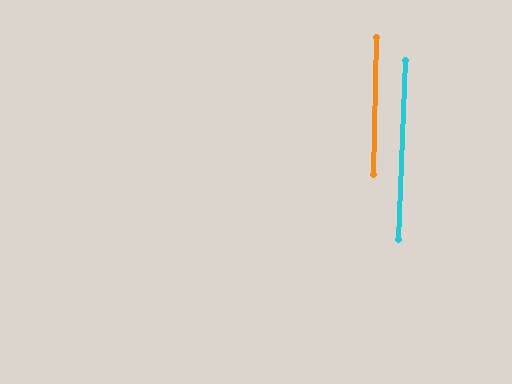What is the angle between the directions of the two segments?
Approximately 1 degree.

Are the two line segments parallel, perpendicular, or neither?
Parallel — their directions differ by only 0.8°.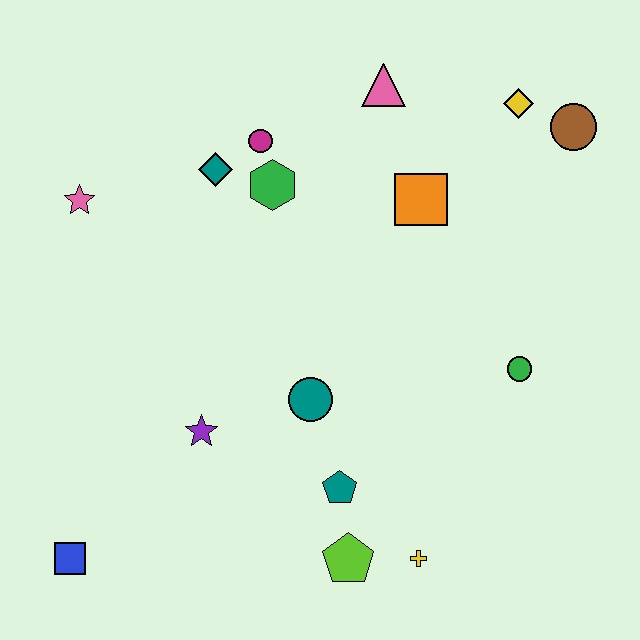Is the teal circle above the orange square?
No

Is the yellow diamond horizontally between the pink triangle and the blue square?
No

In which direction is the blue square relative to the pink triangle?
The blue square is below the pink triangle.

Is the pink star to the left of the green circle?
Yes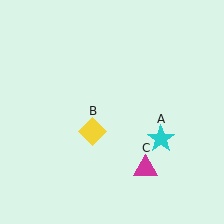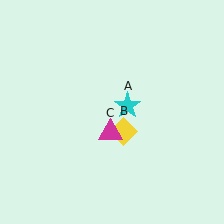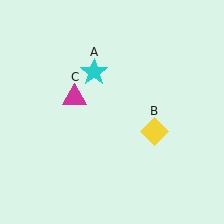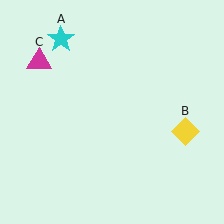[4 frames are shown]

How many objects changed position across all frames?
3 objects changed position: cyan star (object A), yellow diamond (object B), magenta triangle (object C).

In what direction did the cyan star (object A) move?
The cyan star (object A) moved up and to the left.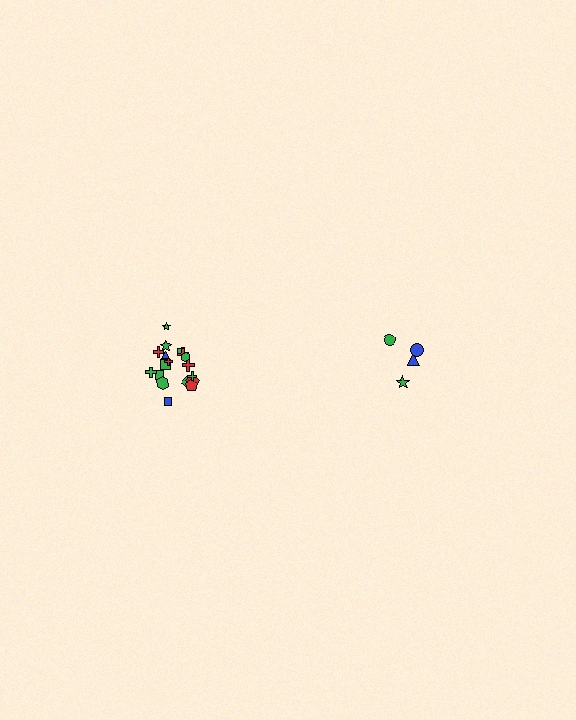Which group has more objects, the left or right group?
The left group.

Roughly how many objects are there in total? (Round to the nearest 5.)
Roughly 25 objects in total.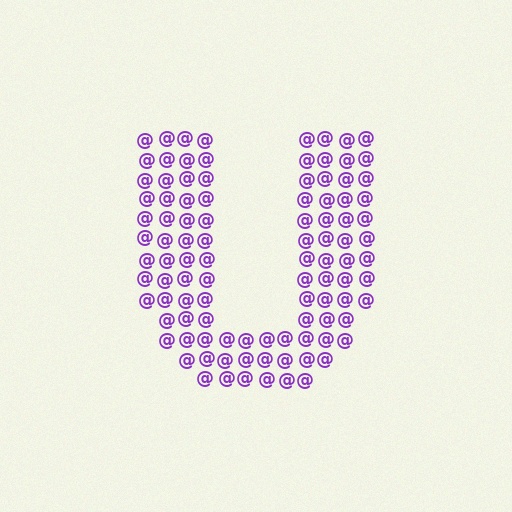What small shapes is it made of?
It is made of small at signs.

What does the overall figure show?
The overall figure shows the letter U.